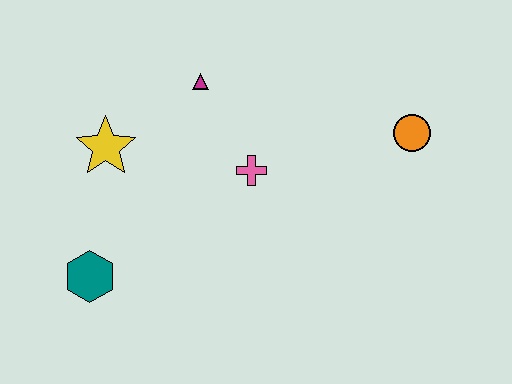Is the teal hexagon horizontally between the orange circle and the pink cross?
No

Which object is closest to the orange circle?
The pink cross is closest to the orange circle.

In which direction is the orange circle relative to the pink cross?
The orange circle is to the right of the pink cross.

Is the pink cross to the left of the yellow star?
No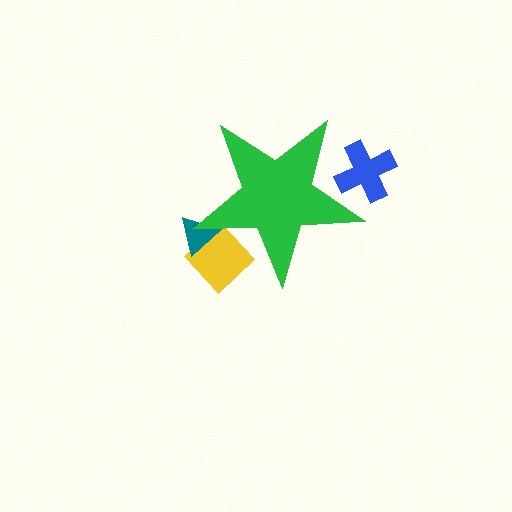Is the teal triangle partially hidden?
Yes, the teal triangle is partially hidden behind the green star.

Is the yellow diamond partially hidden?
Yes, the yellow diamond is partially hidden behind the green star.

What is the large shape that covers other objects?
A green star.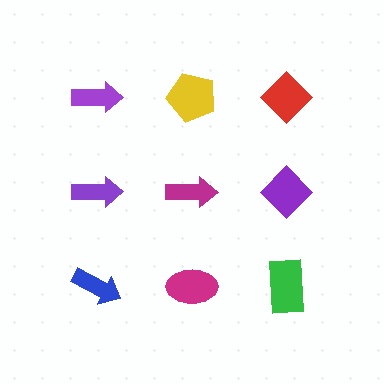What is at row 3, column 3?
A green rectangle.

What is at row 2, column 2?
A magenta arrow.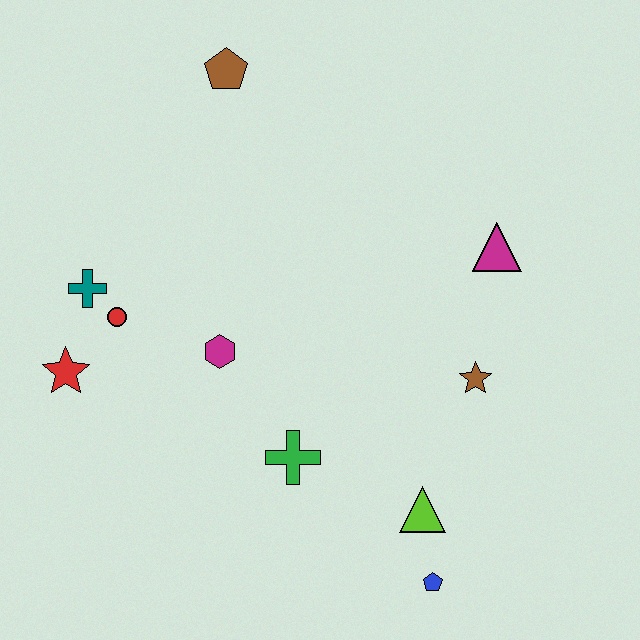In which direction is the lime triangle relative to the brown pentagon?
The lime triangle is below the brown pentagon.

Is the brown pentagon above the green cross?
Yes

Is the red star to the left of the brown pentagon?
Yes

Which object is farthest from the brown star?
The red star is farthest from the brown star.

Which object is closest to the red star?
The red circle is closest to the red star.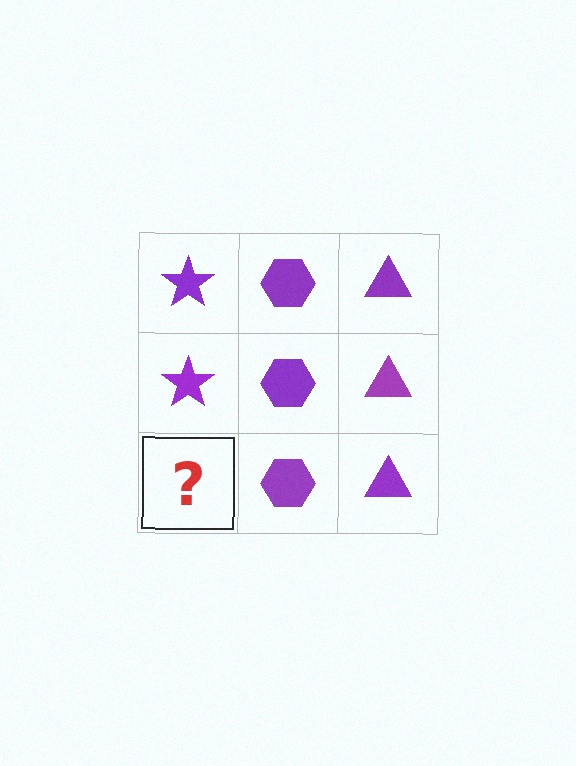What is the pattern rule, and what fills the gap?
The rule is that each column has a consistent shape. The gap should be filled with a purple star.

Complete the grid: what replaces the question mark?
The question mark should be replaced with a purple star.